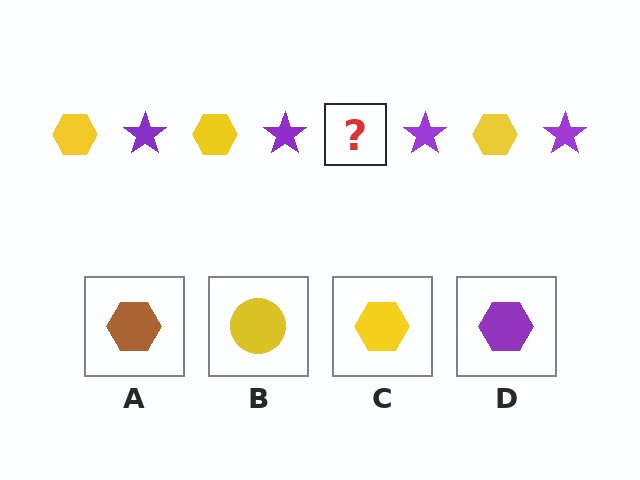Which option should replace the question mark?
Option C.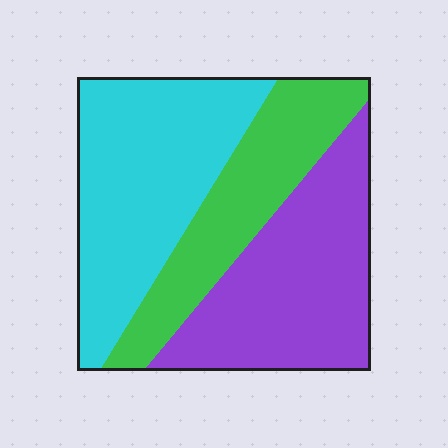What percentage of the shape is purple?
Purple covers around 35% of the shape.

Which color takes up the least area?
Green, at roughly 25%.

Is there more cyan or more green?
Cyan.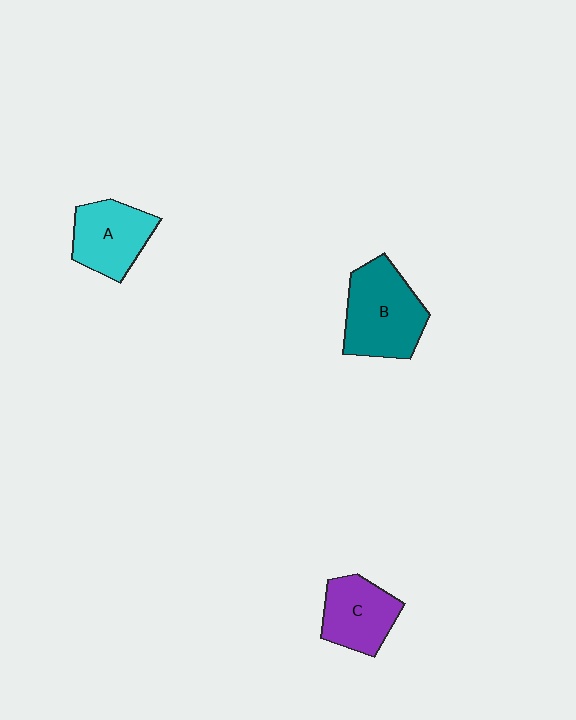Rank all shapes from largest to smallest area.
From largest to smallest: B (teal), A (cyan), C (purple).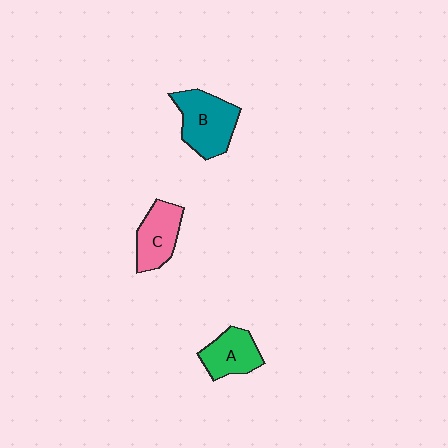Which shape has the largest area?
Shape B (teal).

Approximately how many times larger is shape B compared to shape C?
Approximately 1.3 times.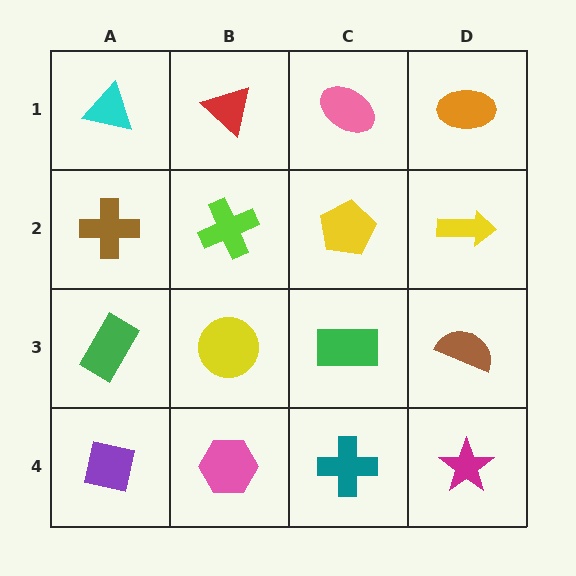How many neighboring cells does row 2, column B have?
4.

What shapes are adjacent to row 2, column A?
A cyan triangle (row 1, column A), a green rectangle (row 3, column A), a lime cross (row 2, column B).